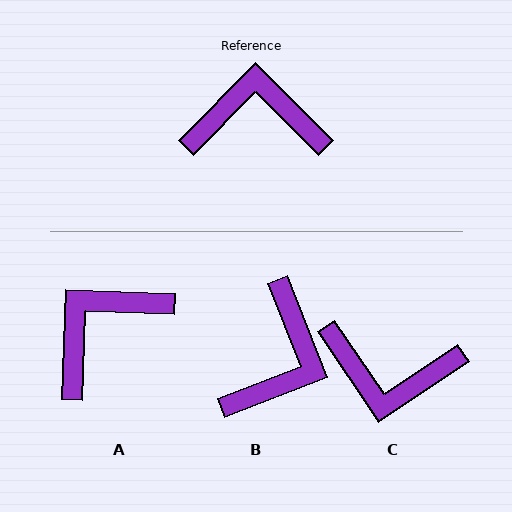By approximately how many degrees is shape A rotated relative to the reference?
Approximately 43 degrees counter-clockwise.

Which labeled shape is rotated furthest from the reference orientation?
C, about 169 degrees away.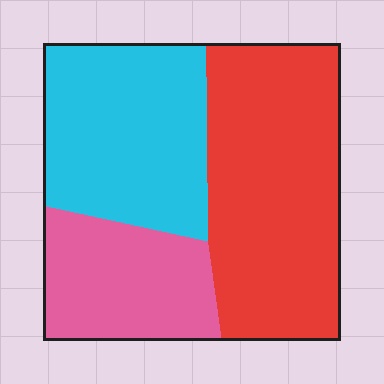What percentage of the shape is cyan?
Cyan takes up about one third (1/3) of the shape.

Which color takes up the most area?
Red, at roughly 45%.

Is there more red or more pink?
Red.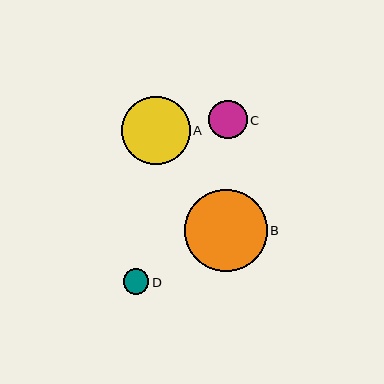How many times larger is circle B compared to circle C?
Circle B is approximately 2.1 times the size of circle C.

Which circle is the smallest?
Circle D is the smallest with a size of approximately 26 pixels.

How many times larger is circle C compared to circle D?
Circle C is approximately 1.5 times the size of circle D.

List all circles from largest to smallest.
From largest to smallest: B, A, C, D.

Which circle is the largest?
Circle B is the largest with a size of approximately 83 pixels.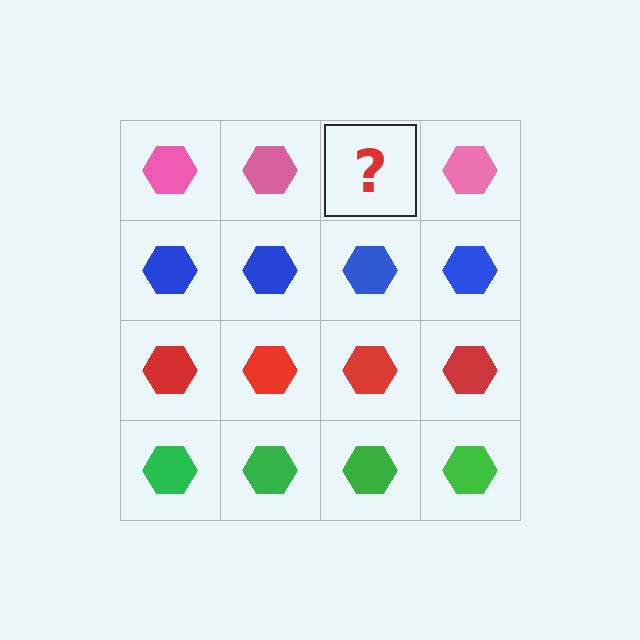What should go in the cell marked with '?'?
The missing cell should contain a pink hexagon.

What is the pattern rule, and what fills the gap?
The rule is that each row has a consistent color. The gap should be filled with a pink hexagon.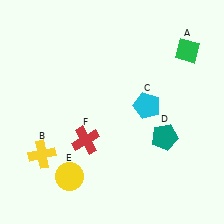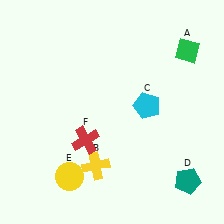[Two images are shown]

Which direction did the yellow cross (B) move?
The yellow cross (B) moved right.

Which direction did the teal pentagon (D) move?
The teal pentagon (D) moved down.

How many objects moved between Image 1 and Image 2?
2 objects moved between the two images.